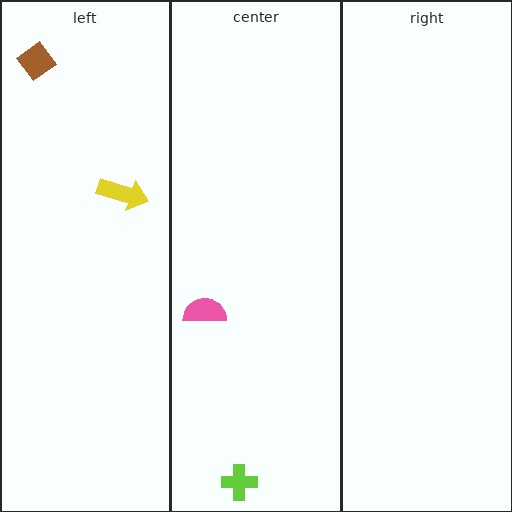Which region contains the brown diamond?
The left region.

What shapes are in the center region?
The lime cross, the pink semicircle.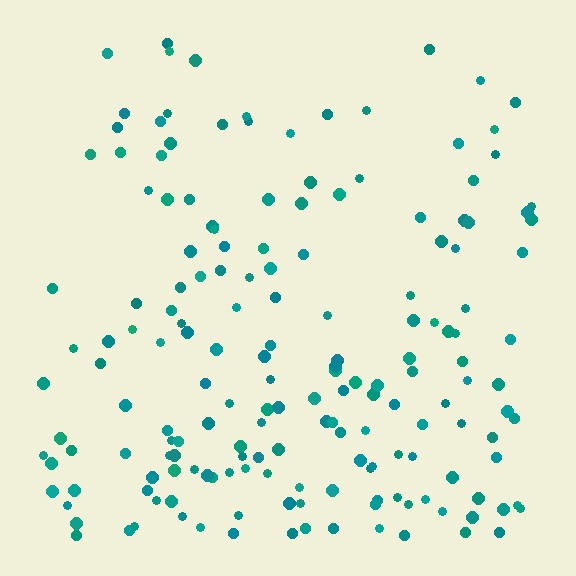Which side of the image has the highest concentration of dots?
The bottom.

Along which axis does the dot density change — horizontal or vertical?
Vertical.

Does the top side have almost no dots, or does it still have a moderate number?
Still a moderate number, just noticeably fewer than the bottom.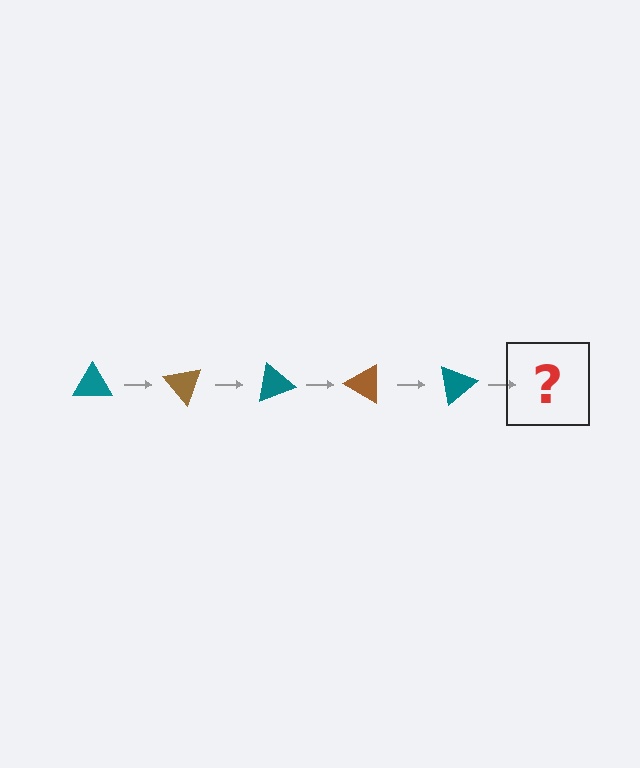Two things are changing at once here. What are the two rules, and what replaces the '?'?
The two rules are that it rotates 50 degrees each step and the color cycles through teal and brown. The '?' should be a brown triangle, rotated 250 degrees from the start.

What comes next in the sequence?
The next element should be a brown triangle, rotated 250 degrees from the start.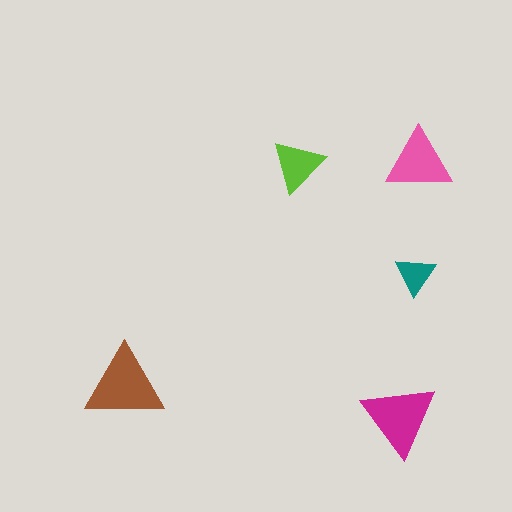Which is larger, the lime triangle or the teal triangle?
The lime one.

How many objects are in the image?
There are 5 objects in the image.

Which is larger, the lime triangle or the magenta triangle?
The magenta one.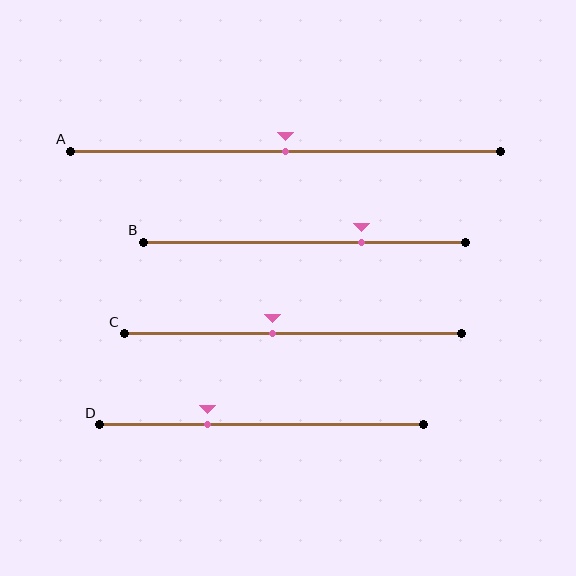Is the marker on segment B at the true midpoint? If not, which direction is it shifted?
No, the marker on segment B is shifted to the right by about 18% of the segment length.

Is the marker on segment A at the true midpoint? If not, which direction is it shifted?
Yes, the marker on segment A is at the true midpoint.